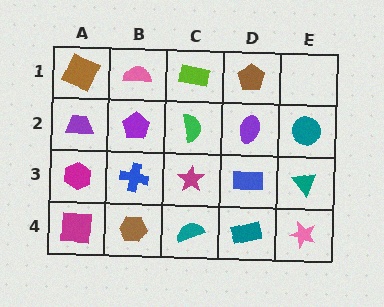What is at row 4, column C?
A teal semicircle.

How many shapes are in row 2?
5 shapes.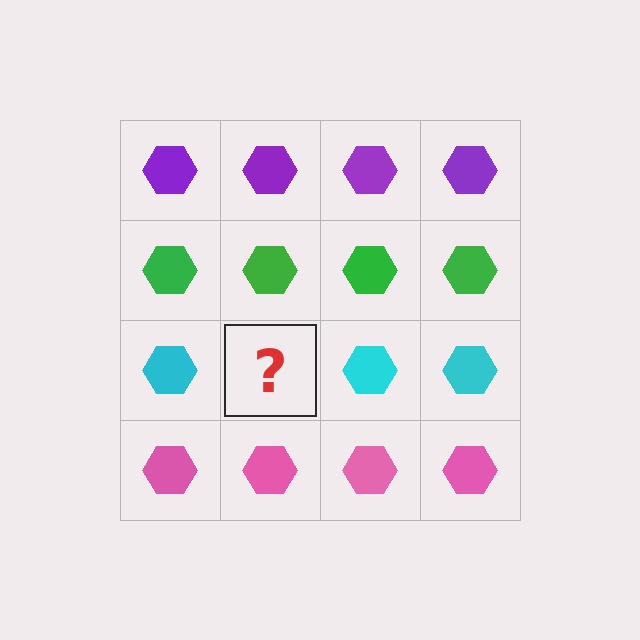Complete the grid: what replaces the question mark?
The question mark should be replaced with a cyan hexagon.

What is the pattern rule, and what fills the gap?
The rule is that each row has a consistent color. The gap should be filled with a cyan hexagon.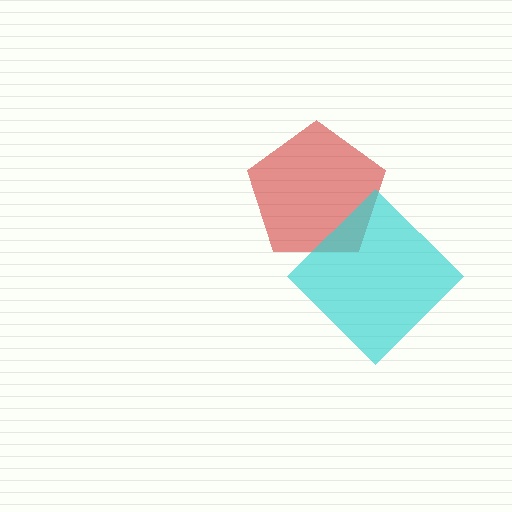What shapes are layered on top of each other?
The layered shapes are: a red pentagon, a cyan diamond.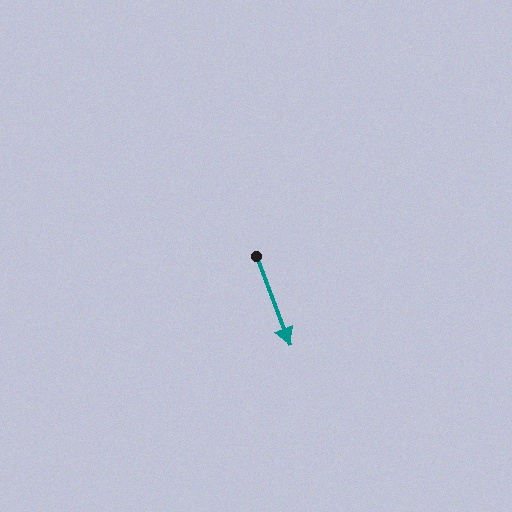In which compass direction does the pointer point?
South.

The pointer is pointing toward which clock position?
Roughly 5 o'clock.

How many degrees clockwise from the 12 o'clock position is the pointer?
Approximately 159 degrees.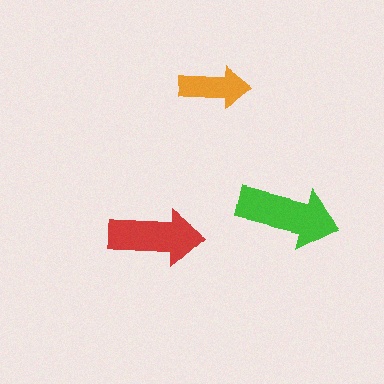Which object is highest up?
The orange arrow is topmost.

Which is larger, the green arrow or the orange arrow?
The green one.